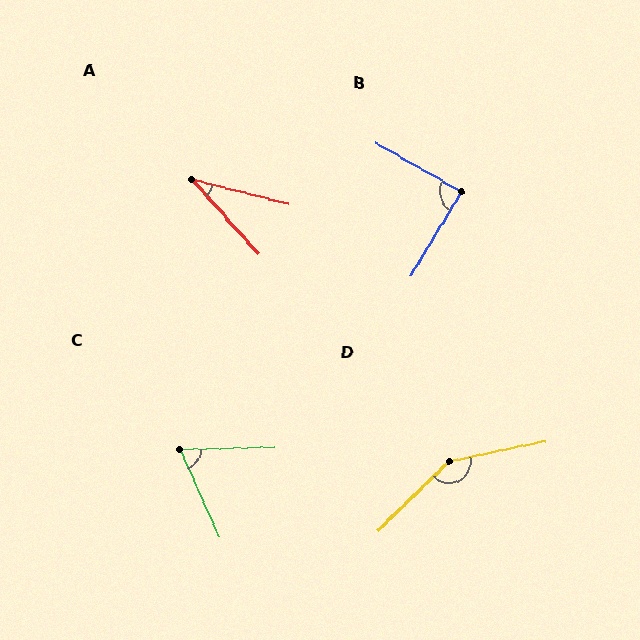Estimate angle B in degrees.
Approximately 88 degrees.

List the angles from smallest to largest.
A (34°), C (67°), B (88°), D (147°).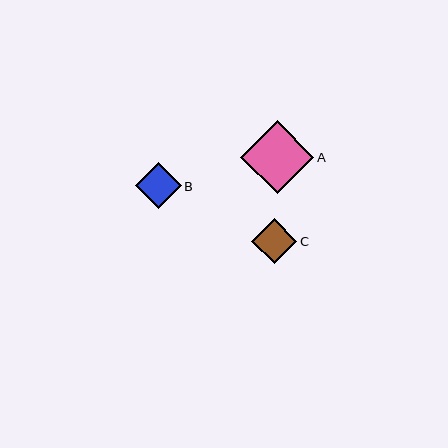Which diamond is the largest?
Diamond A is the largest with a size of approximately 73 pixels.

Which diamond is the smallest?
Diamond C is the smallest with a size of approximately 45 pixels.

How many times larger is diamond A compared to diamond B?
Diamond A is approximately 1.6 times the size of diamond B.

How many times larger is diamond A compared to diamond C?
Diamond A is approximately 1.6 times the size of diamond C.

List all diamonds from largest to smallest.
From largest to smallest: A, B, C.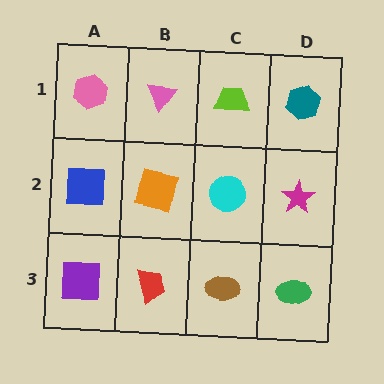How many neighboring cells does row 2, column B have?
4.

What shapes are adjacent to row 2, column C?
A lime trapezoid (row 1, column C), a brown ellipse (row 3, column C), an orange square (row 2, column B), a magenta star (row 2, column D).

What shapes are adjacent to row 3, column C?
A cyan circle (row 2, column C), a red trapezoid (row 3, column B), a green ellipse (row 3, column D).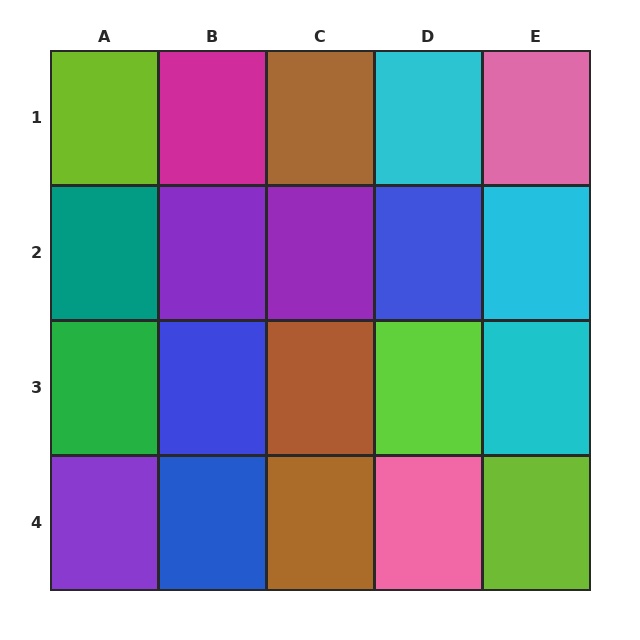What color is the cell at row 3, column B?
Blue.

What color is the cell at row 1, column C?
Brown.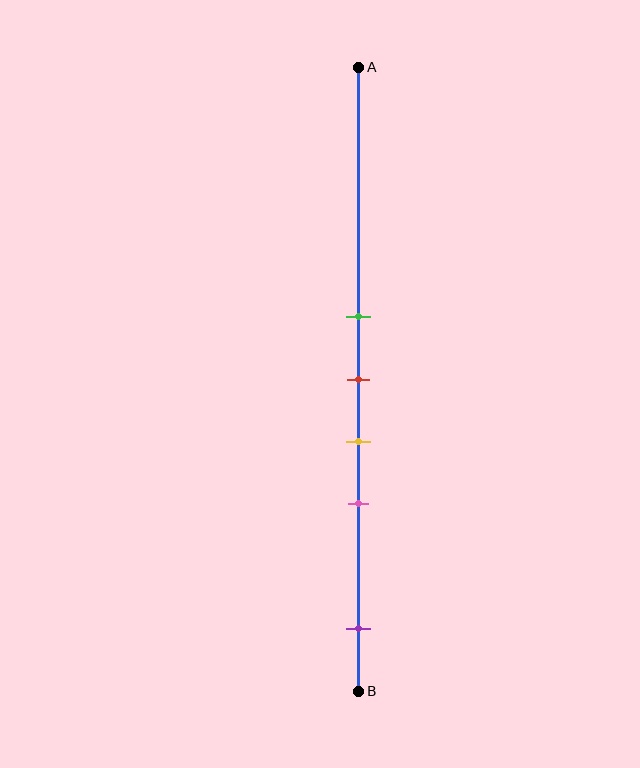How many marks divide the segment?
There are 5 marks dividing the segment.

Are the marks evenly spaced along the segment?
No, the marks are not evenly spaced.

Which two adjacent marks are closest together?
The green and red marks are the closest adjacent pair.